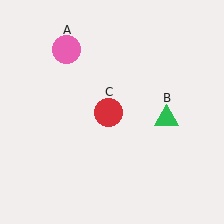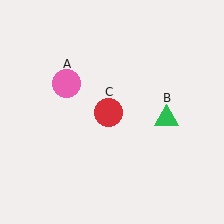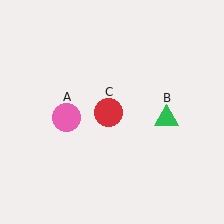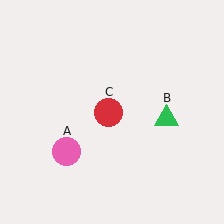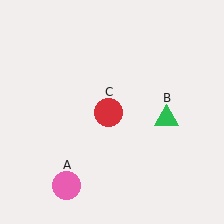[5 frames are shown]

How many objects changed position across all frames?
1 object changed position: pink circle (object A).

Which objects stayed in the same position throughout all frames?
Green triangle (object B) and red circle (object C) remained stationary.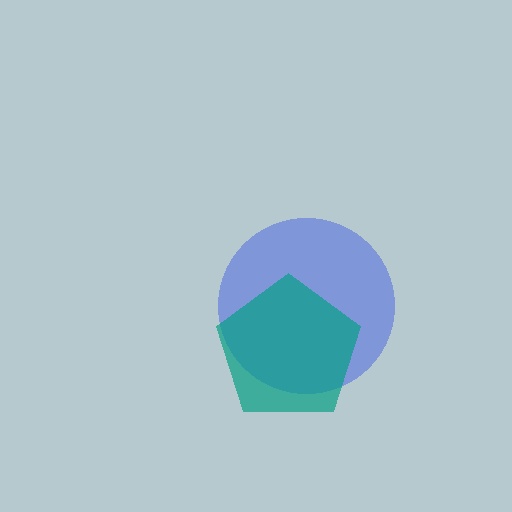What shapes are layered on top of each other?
The layered shapes are: a blue circle, a teal pentagon.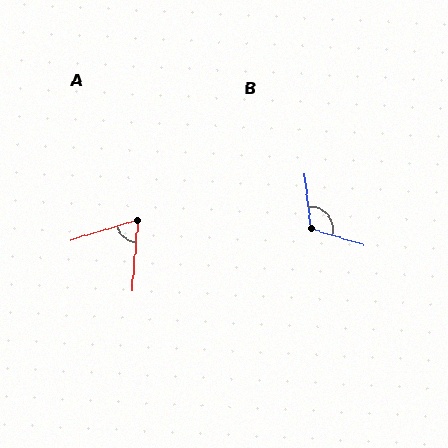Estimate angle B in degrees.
Approximately 113 degrees.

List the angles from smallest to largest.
A (68°), B (113°).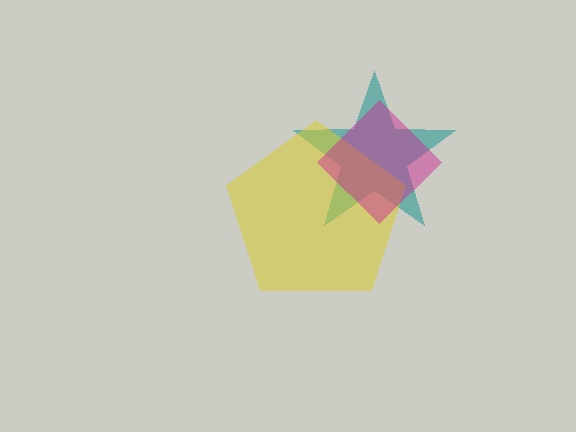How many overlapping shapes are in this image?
There are 3 overlapping shapes in the image.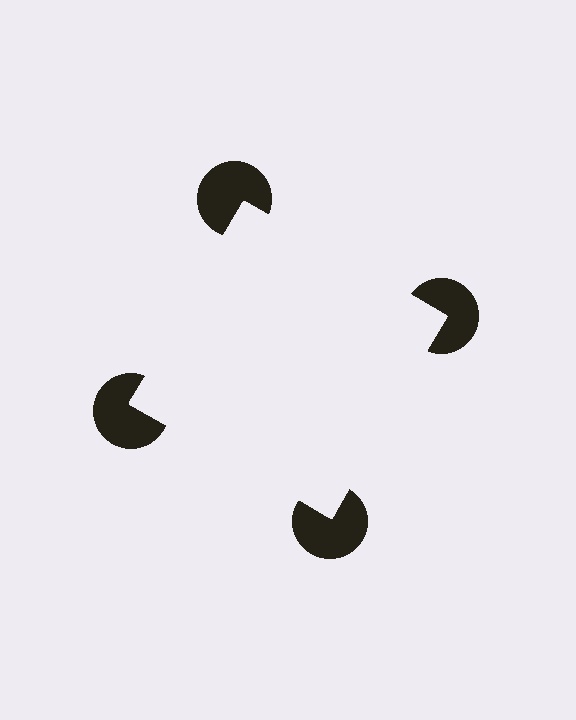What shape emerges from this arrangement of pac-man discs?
An illusory square — its edges are inferred from the aligned wedge cuts in the pac-man discs, not physically drawn.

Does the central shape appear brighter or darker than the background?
It typically appears slightly brighter than the background, even though no actual brightness change is drawn.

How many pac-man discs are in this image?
There are 4 — one at each vertex of the illusory square.